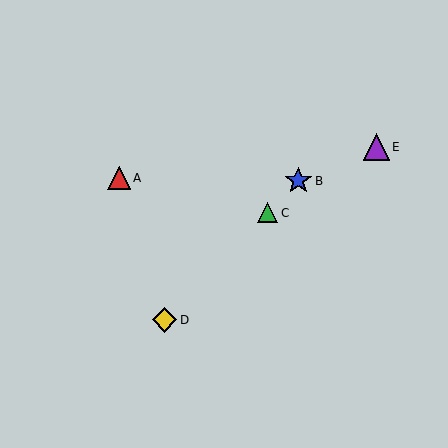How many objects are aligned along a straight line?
3 objects (B, C, D) are aligned along a straight line.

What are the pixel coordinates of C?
Object C is at (268, 213).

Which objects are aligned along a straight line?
Objects B, C, D are aligned along a straight line.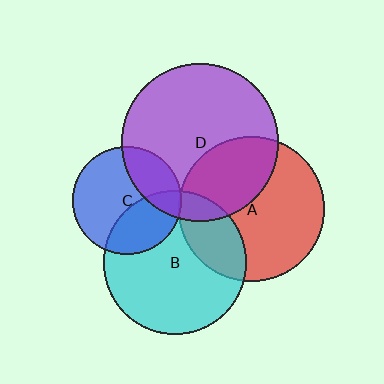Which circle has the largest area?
Circle D (purple).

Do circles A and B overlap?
Yes.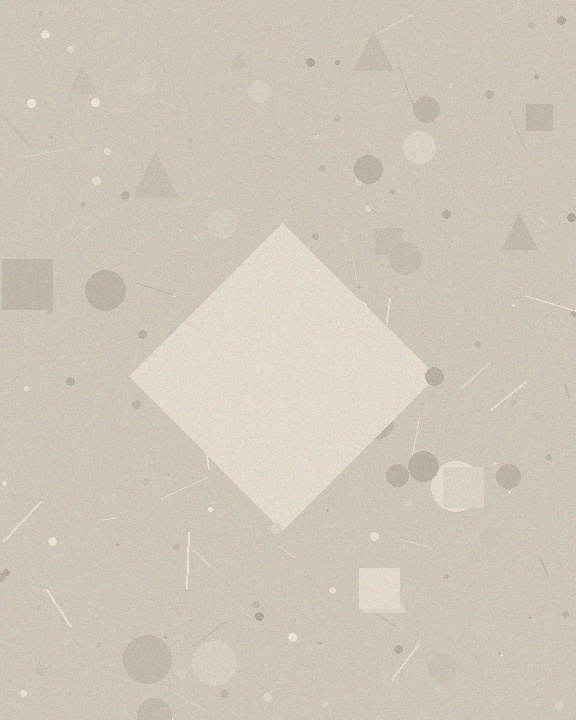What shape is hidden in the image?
A diamond is hidden in the image.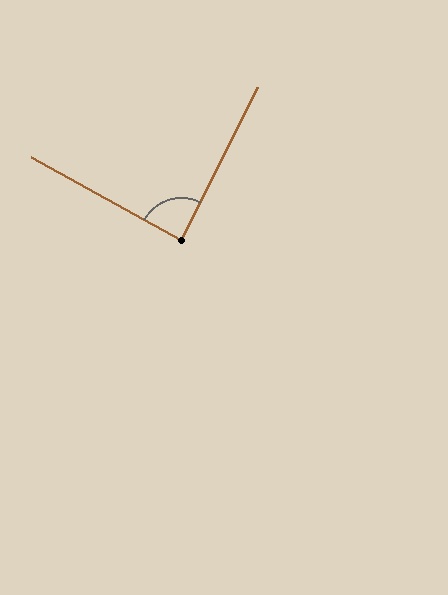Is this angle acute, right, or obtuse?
It is approximately a right angle.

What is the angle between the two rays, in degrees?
Approximately 88 degrees.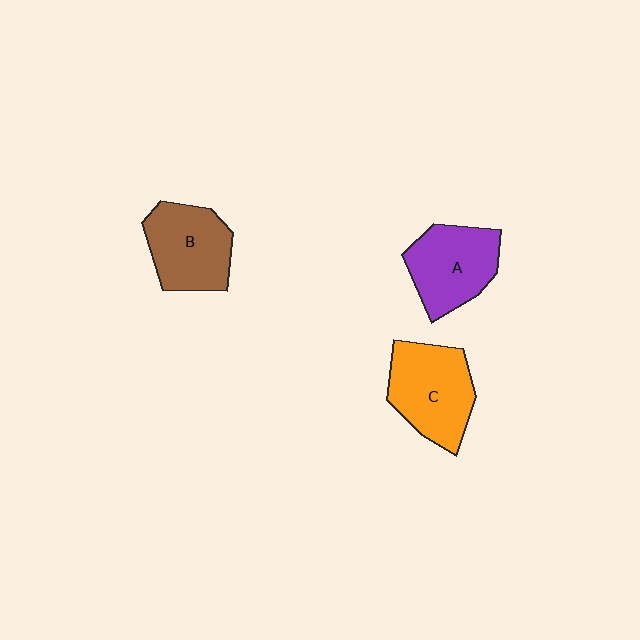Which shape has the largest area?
Shape C (orange).